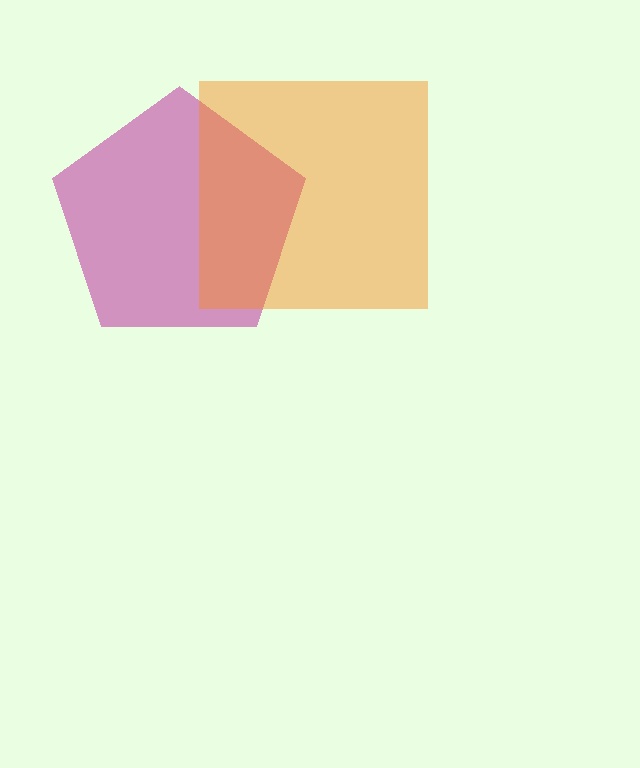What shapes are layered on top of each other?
The layered shapes are: a magenta pentagon, an orange square.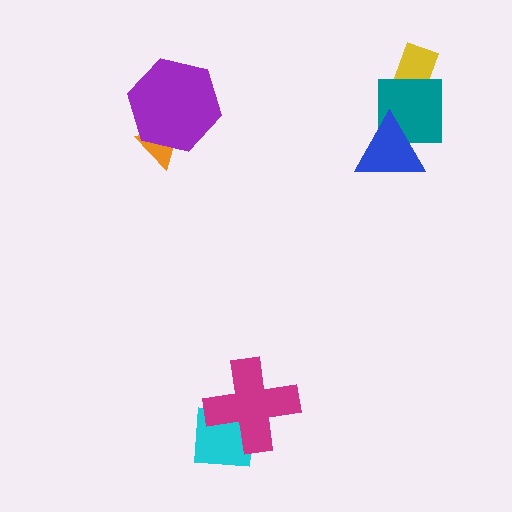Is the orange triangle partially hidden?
Yes, it is partially covered by another shape.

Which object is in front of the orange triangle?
The purple hexagon is in front of the orange triangle.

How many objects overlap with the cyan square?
1 object overlaps with the cyan square.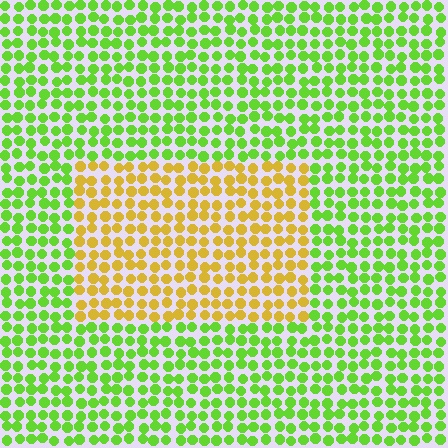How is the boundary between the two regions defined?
The boundary is defined purely by a slight shift in hue (about 54 degrees). Spacing, size, and orientation are identical on both sides.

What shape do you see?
I see a rectangle.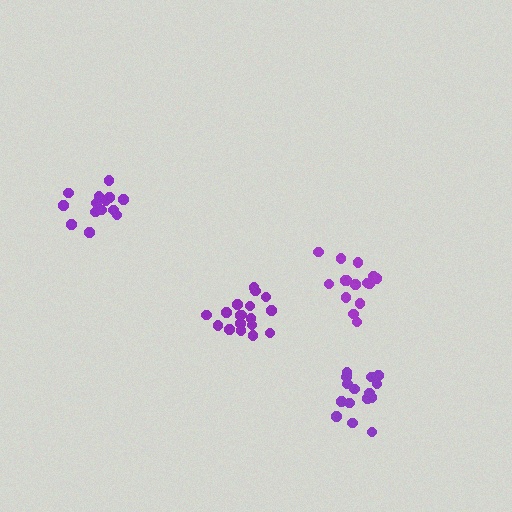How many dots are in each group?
Group 1: 15 dots, Group 2: 18 dots, Group 3: 14 dots, Group 4: 15 dots (62 total).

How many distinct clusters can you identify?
There are 4 distinct clusters.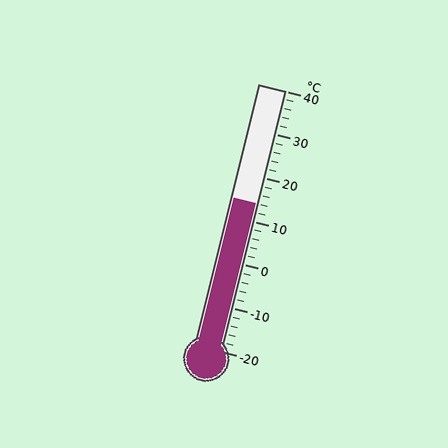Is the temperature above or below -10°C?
The temperature is above -10°C.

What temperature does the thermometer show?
The thermometer shows approximately 14°C.